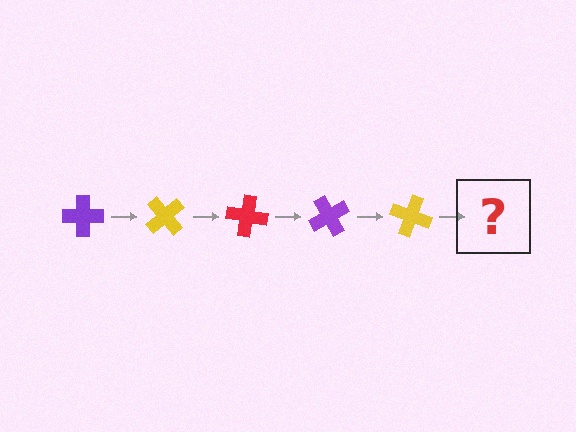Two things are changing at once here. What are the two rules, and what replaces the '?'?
The two rules are that it rotates 50 degrees each step and the color cycles through purple, yellow, and red. The '?' should be a red cross, rotated 250 degrees from the start.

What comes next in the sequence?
The next element should be a red cross, rotated 250 degrees from the start.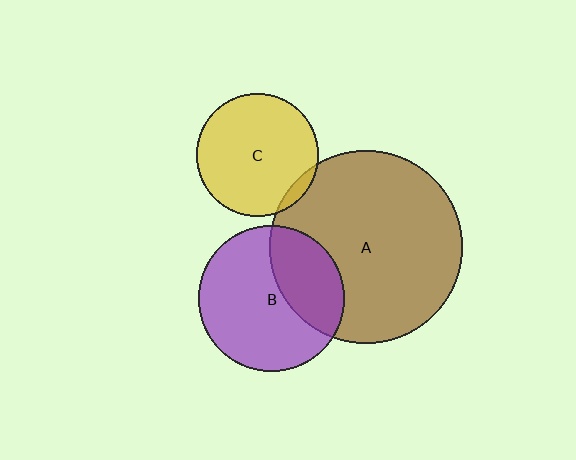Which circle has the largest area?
Circle A (brown).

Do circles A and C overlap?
Yes.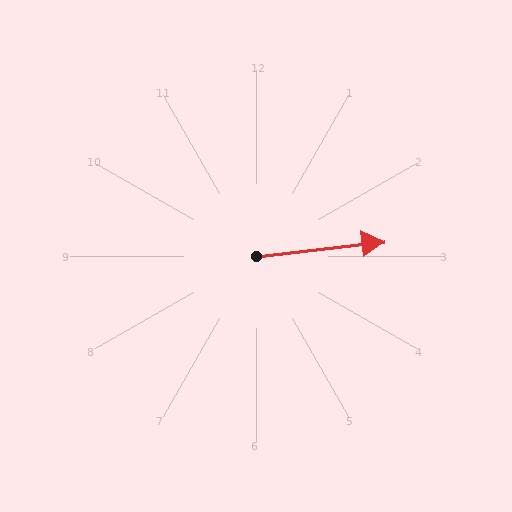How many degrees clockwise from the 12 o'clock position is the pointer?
Approximately 83 degrees.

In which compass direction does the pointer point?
East.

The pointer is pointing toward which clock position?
Roughly 3 o'clock.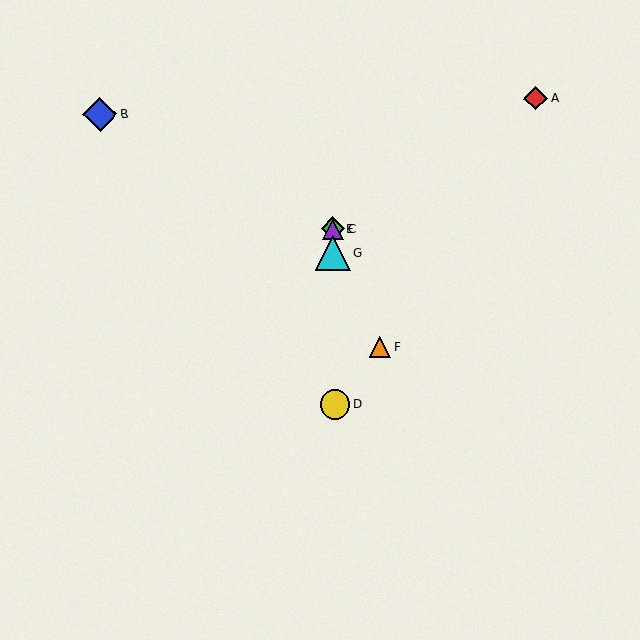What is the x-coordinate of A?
Object A is at x≈536.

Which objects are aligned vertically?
Objects C, D, E, G are aligned vertically.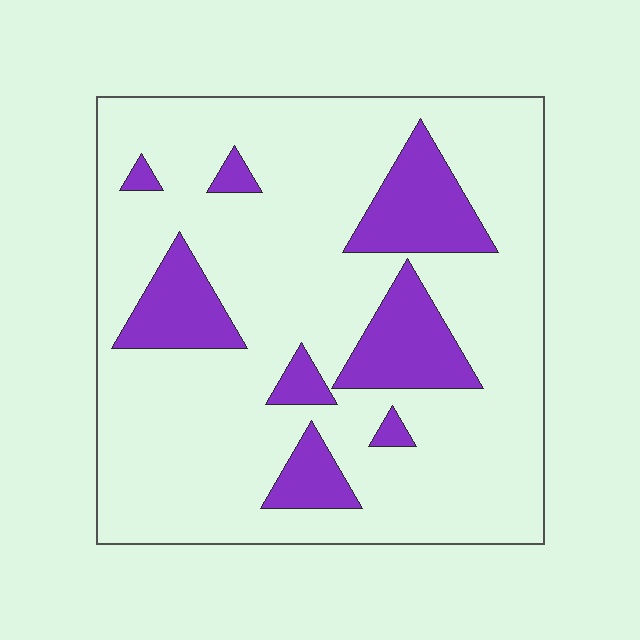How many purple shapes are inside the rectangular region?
8.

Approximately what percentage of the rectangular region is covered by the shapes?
Approximately 20%.